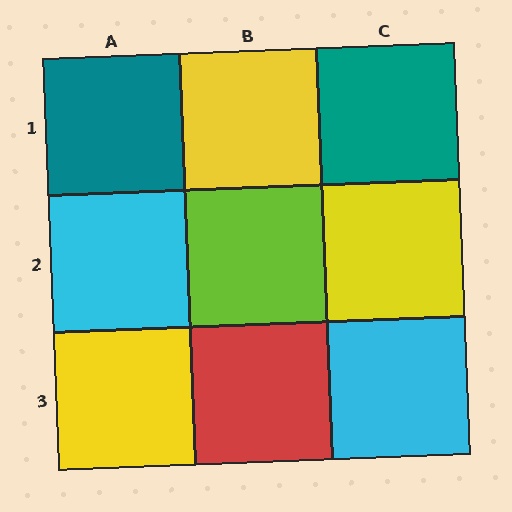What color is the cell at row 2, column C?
Yellow.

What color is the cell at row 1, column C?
Teal.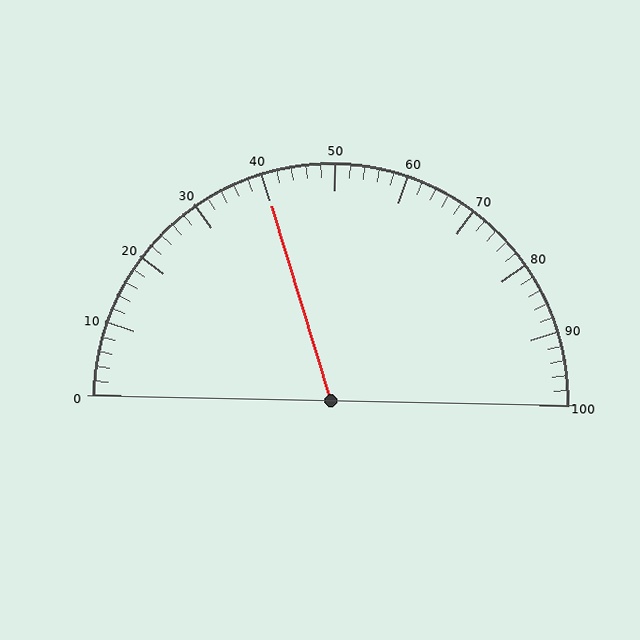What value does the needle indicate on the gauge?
The needle indicates approximately 40.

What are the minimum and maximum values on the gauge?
The gauge ranges from 0 to 100.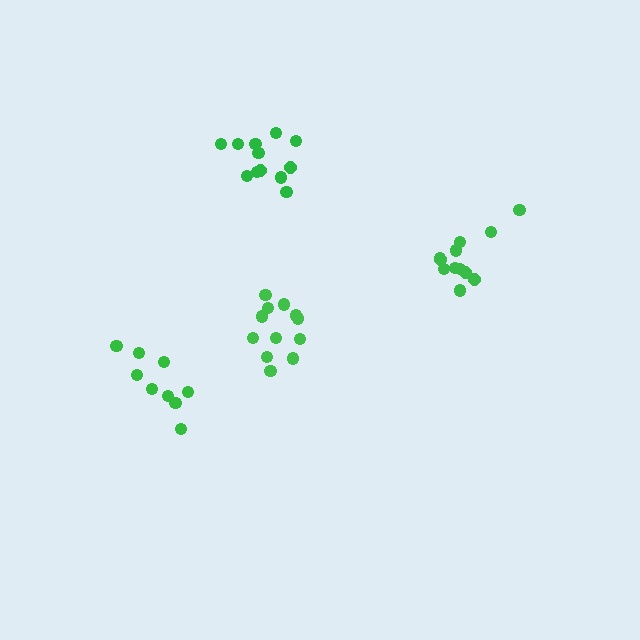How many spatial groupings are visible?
There are 4 spatial groupings.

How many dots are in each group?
Group 1: 12 dots, Group 2: 12 dots, Group 3: 12 dots, Group 4: 9 dots (45 total).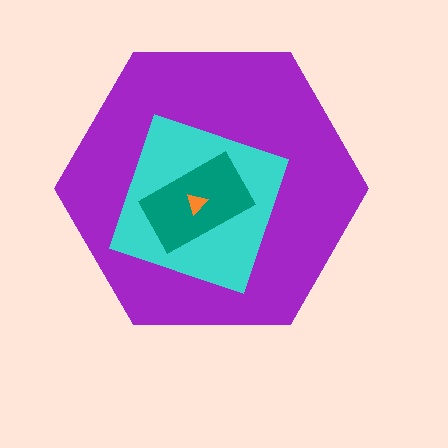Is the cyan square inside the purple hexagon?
Yes.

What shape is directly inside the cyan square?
The teal rectangle.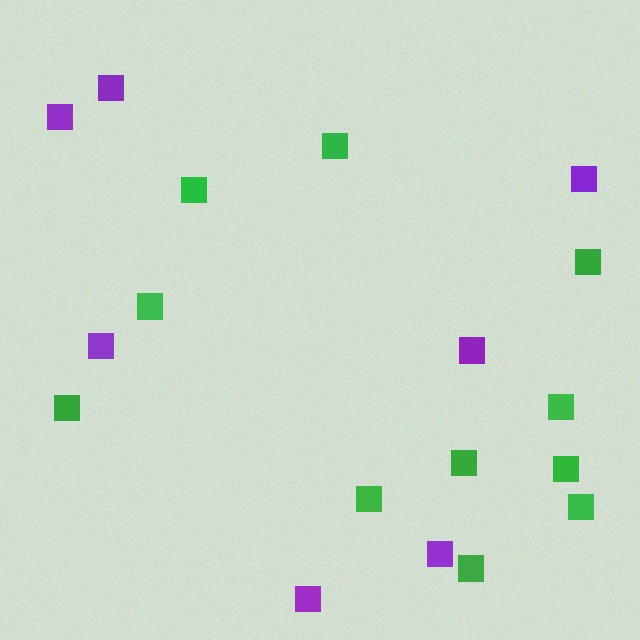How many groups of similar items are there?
There are 2 groups: one group of green squares (11) and one group of purple squares (7).